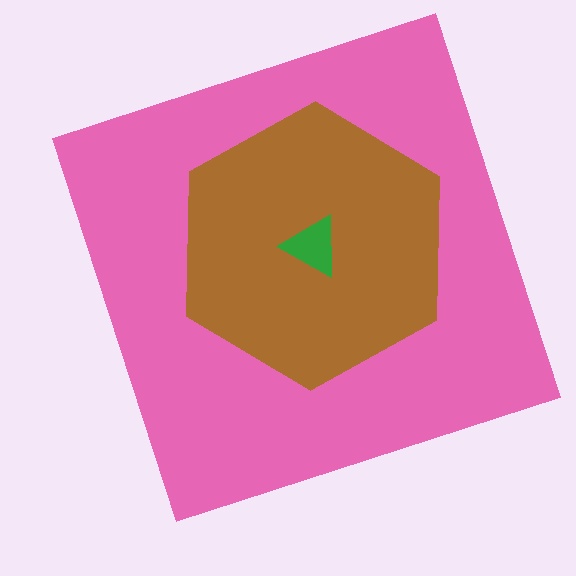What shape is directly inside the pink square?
The brown hexagon.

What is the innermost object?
The green triangle.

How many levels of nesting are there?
3.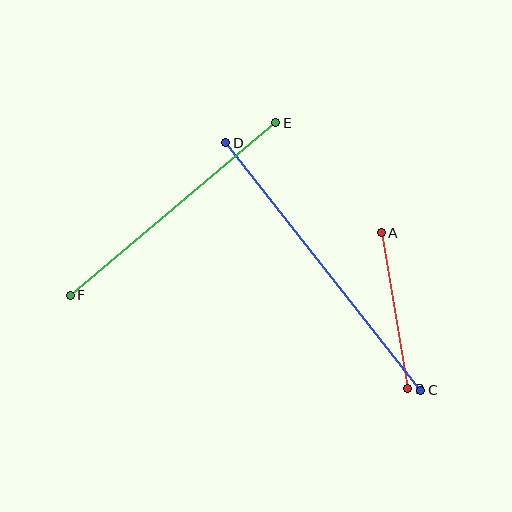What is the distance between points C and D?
The distance is approximately 315 pixels.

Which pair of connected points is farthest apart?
Points C and D are farthest apart.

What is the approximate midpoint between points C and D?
The midpoint is at approximately (323, 267) pixels.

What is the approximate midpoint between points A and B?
The midpoint is at approximately (395, 311) pixels.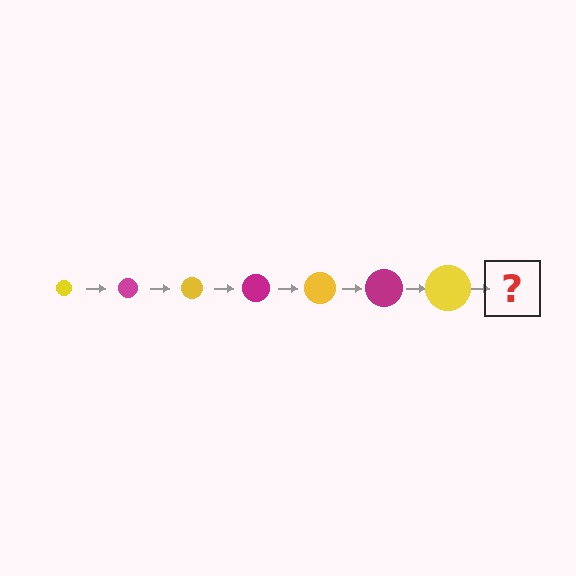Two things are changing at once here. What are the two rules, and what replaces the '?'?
The two rules are that the circle grows larger each step and the color cycles through yellow and magenta. The '?' should be a magenta circle, larger than the previous one.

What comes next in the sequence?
The next element should be a magenta circle, larger than the previous one.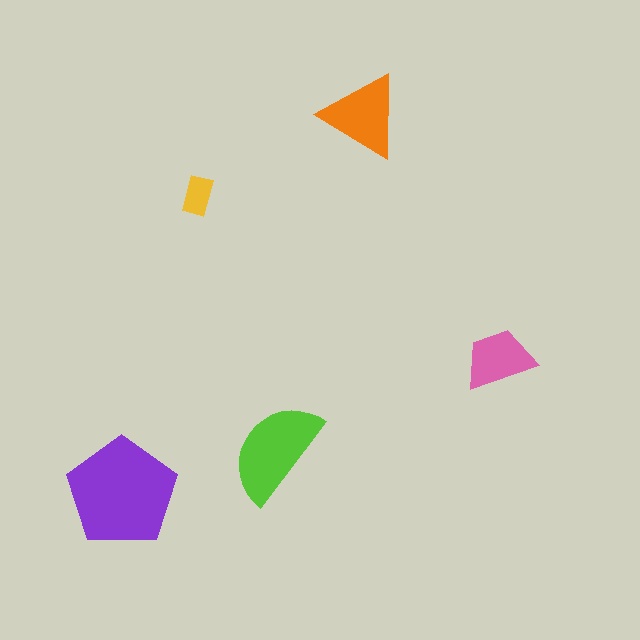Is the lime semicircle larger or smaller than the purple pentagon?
Smaller.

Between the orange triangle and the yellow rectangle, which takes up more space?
The orange triangle.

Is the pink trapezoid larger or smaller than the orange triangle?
Smaller.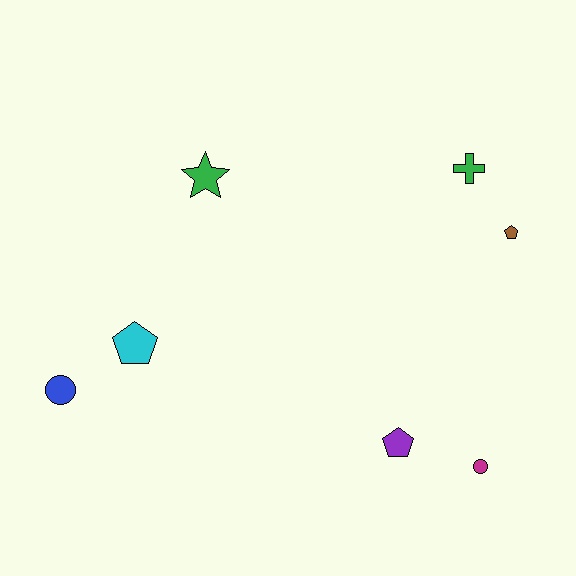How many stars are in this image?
There is 1 star.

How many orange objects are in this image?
There are no orange objects.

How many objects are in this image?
There are 7 objects.